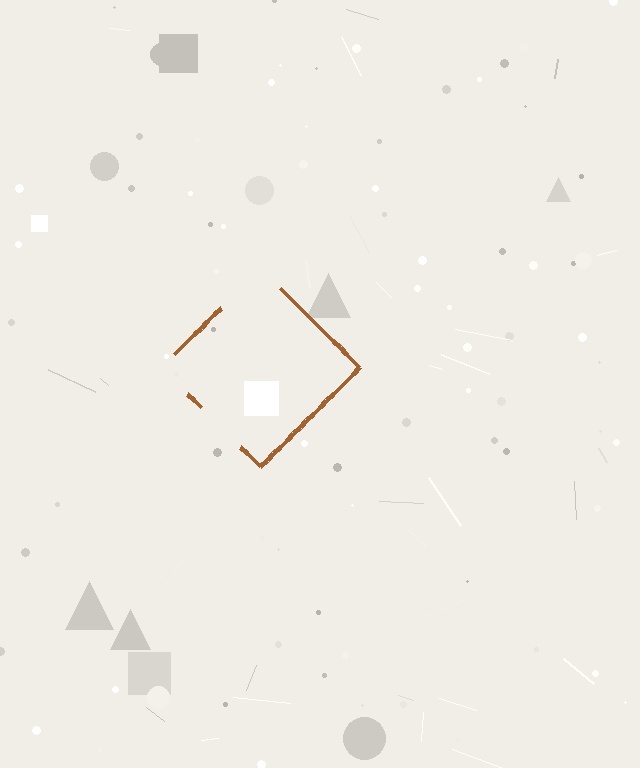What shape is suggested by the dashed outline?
The dashed outline suggests a diamond.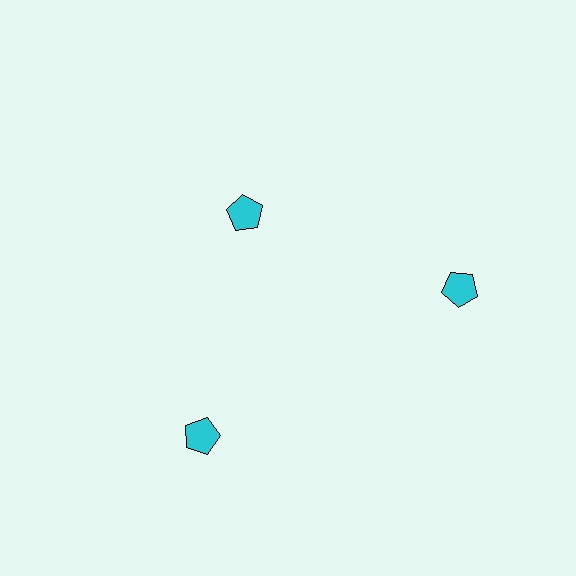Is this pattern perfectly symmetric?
No. The 3 cyan pentagons are arranged in a ring, but one element near the 11 o'clock position is pulled inward toward the center, breaking the 3-fold rotational symmetry.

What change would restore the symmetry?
The symmetry would be restored by moving it outward, back onto the ring so that all 3 pentagons sit at equal angles and equal distance from the center.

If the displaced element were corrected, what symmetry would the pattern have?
It would have 3-fold rotational symmetry — the pattern would map onto itself every 120 degrees.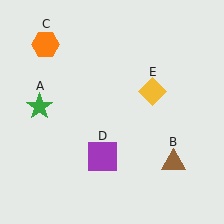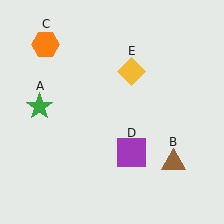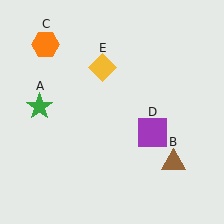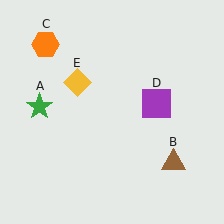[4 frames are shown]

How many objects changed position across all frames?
2 objects changed position: purple square (object D), yellow diamond (object E).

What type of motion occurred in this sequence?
The purple square (object D), yellow diamond (object E) rotated counterclockwise around the center of the scene.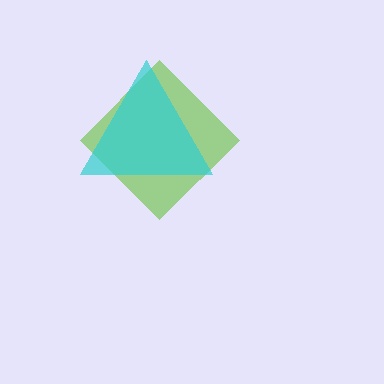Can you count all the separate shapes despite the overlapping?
Yes, there are 2 separate shapes.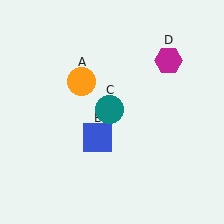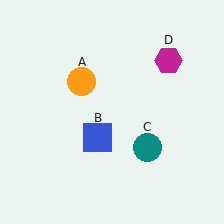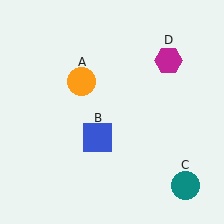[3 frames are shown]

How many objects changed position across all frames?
1 object changed position: teal circle (object C).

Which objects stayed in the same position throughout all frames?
Orange circle (object A) and blue square (object B) and magenta hexagon (object D) remained stationary.